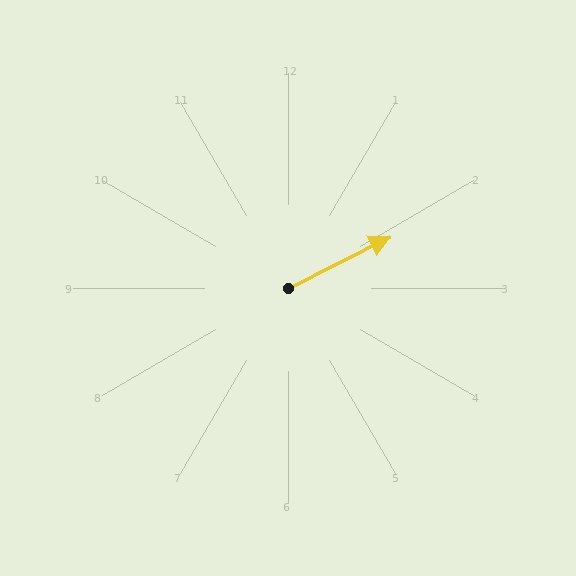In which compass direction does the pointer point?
Northeast.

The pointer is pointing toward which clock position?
Roughly 2 o'clock.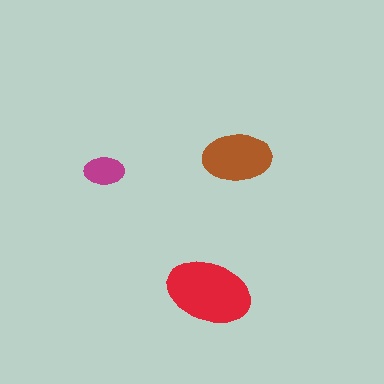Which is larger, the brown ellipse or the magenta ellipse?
The brown one.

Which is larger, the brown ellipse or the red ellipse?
The red one.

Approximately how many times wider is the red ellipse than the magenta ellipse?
About 2 times wider.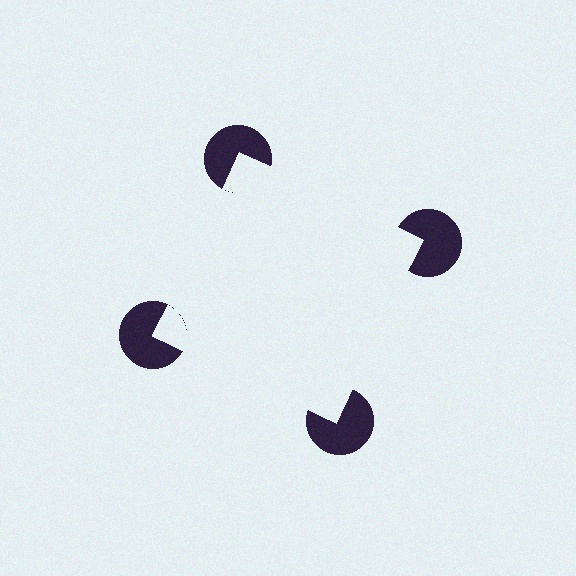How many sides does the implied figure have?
4 sides.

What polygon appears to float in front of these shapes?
An illusory square — its edges are inferred from the aligned wedge cuts in the pac-man discs, not physically drawn.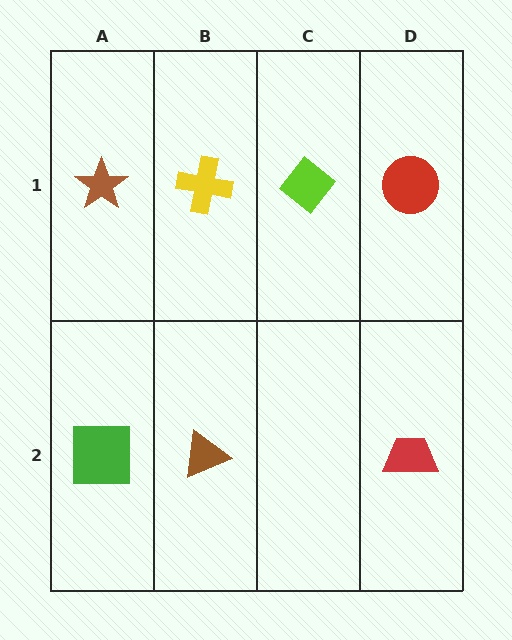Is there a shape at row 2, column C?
No, that cell is empty.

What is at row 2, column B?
A brown triangle.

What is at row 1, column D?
A red circle.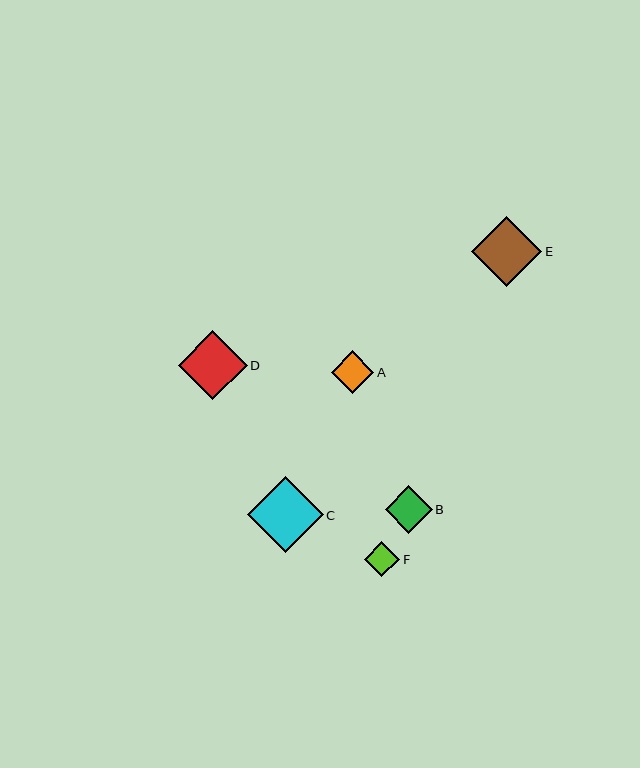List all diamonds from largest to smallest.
From largest to smallest: C, E, D, B, A, F.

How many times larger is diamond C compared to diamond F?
Diamond C is approximately 2.1 times the size of diamond F.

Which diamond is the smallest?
Diamond F is the smallest with a size of approximately 35 pixels.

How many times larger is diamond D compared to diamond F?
Diamond D is approximately 1.9 times the size of diamond F.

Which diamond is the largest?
Diamond C is the largest with a size of approximately 76 pixels.